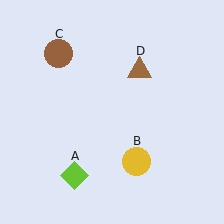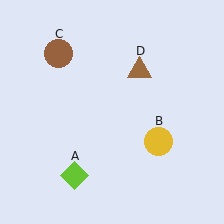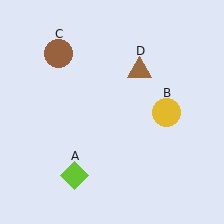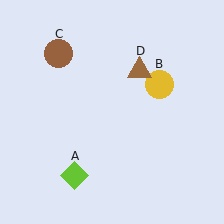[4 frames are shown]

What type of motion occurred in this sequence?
The yellow circle (object B) rotated counterclockwise around the center of the scene.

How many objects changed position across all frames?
1 object changed position: yellow circle (object B).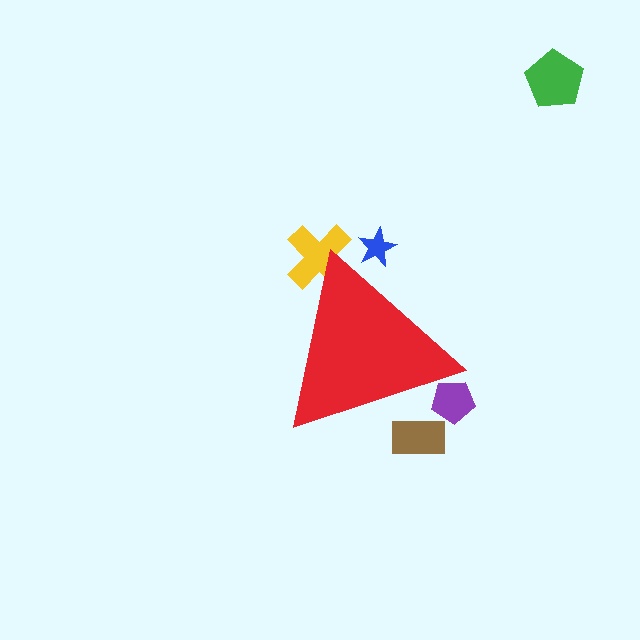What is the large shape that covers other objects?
A red triangle.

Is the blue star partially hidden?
Yes, the blue star is partially hidden behind the red triangle.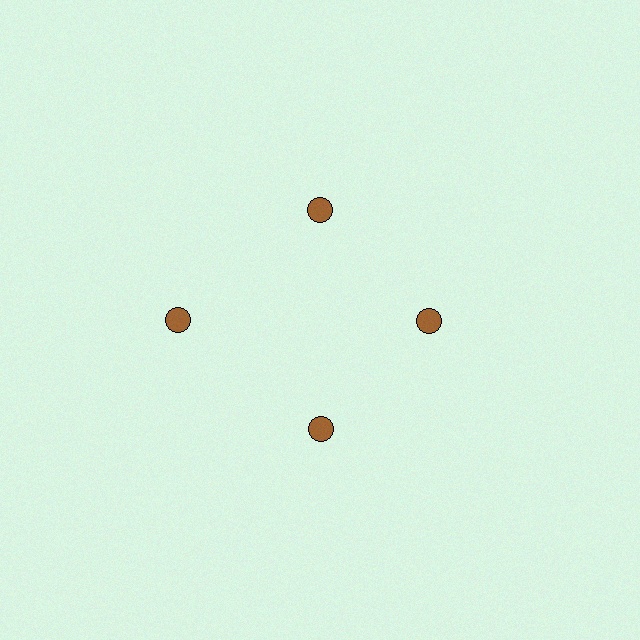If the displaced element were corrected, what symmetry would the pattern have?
It would have 4-fold rotational symmetry — the pattern would map onto itself every 90 degrees.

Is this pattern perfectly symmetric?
No. The 4 brown circles are arranged in a ring, but one element near the 9 o'clock position is pushed outward from the center, breaking the 4-fold rotational symmetry.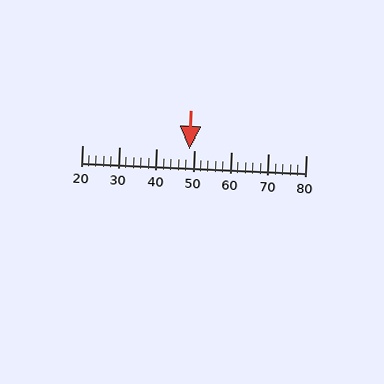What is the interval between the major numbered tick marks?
The major tick marks are spaced 10 units apart.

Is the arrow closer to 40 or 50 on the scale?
The arrow is closer to 50.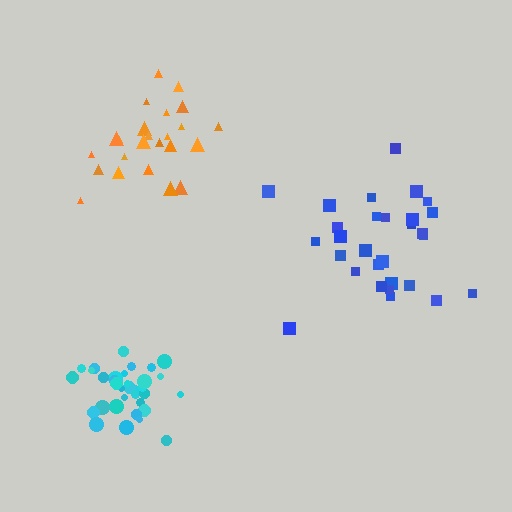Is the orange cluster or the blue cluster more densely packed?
Orange.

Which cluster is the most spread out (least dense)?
Blue.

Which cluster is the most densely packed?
Cyan.